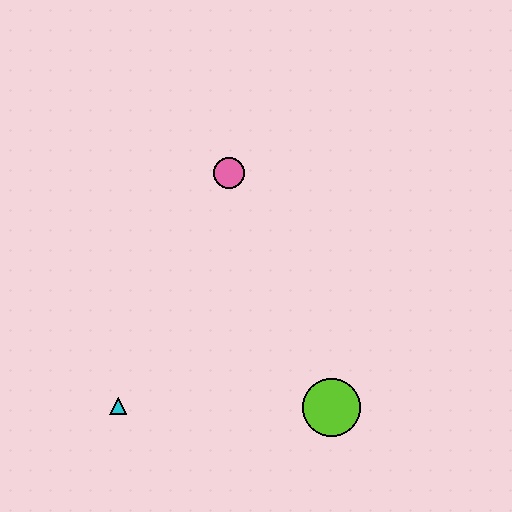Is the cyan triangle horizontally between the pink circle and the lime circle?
No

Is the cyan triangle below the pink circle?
Yes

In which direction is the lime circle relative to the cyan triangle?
The lime circle is to the right of the cyan triangle.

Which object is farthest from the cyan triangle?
The pink circle is farthest from the cyan triangle.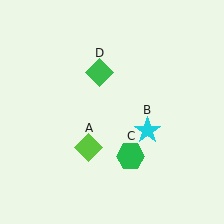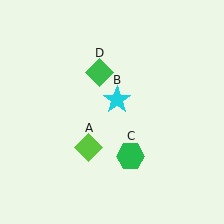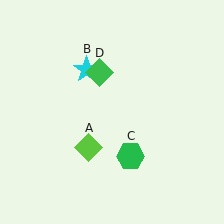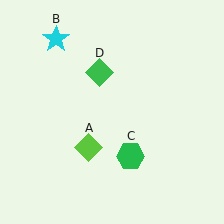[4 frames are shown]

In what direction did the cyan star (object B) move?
The cyan star (object B) moved up and to the left.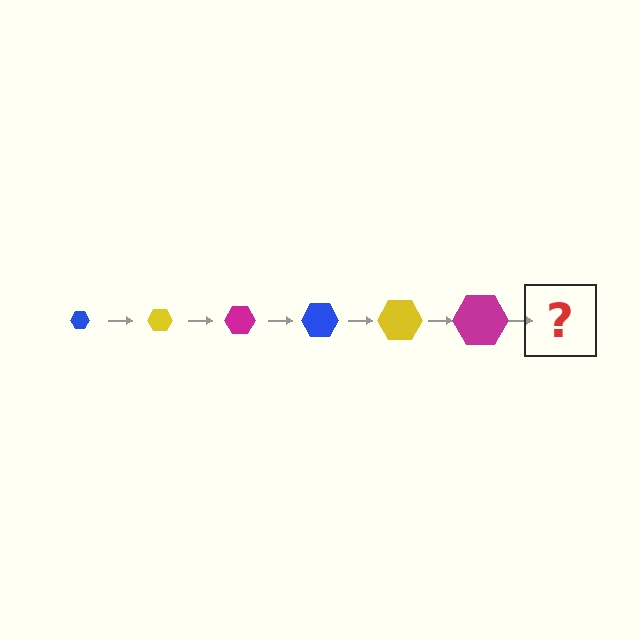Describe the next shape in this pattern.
It should be a blue hexagon, larger than the previous one.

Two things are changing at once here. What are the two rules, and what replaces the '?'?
The two rules are that the hexagon grows larger each step and the color cycles through blue, yellow, and magenta. The '?' should be a blue hexagon, larger than the previous one.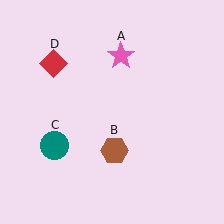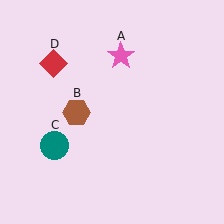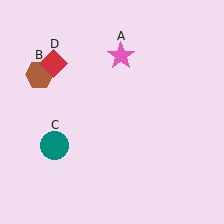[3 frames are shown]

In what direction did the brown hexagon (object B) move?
The brown hexagon (object B) moved up and to the left.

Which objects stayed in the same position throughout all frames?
Pink star (object A) and teal circle (object C) and red diamond (object D) remained stationary.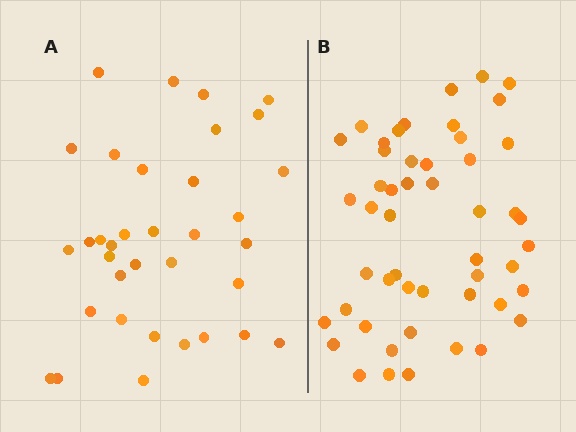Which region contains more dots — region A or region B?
Region B (the right region) has more dots.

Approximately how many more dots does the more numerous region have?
Region B has approximately 15 more dots than region A.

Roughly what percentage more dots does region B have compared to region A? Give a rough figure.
About 45% more.